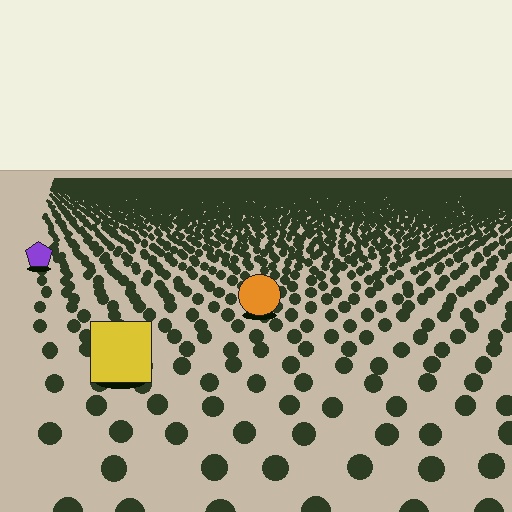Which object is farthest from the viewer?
The purple pentagon is farthest from the viewer. It appears smaller and the ground texture around it is denser.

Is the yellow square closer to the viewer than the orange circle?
Yes. The yellow square is closer — you can tell from the texture gradient: the ground texture is coarser near it.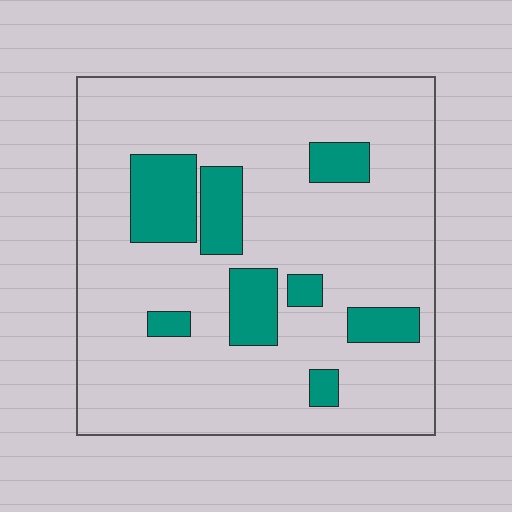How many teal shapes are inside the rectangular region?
8.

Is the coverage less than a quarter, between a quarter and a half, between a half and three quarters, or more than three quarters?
Less than a quarter.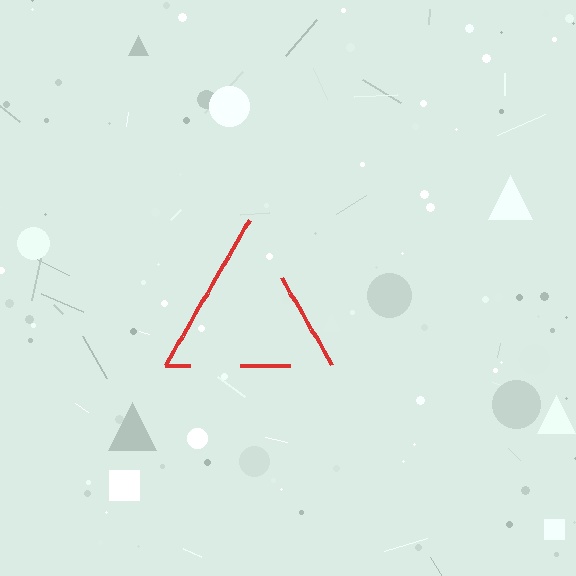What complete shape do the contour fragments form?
The contour fragments form a triangle.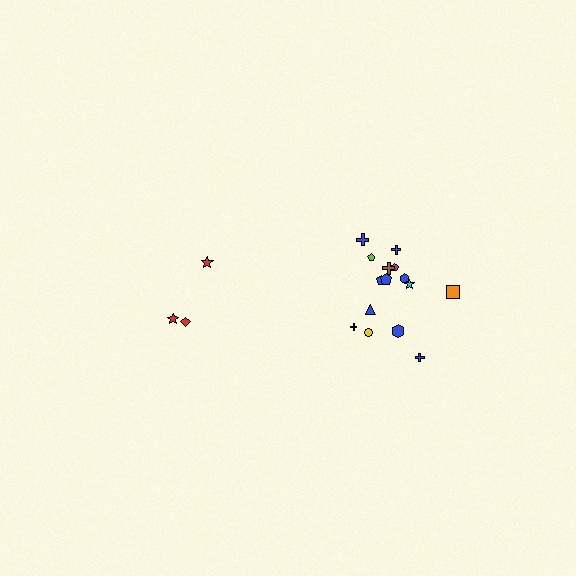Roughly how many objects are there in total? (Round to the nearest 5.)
Roughly 20 objects in total.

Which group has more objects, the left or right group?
The right group.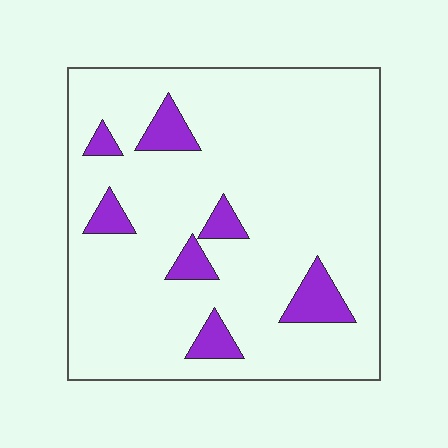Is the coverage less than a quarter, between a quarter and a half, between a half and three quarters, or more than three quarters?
Less than a quarter.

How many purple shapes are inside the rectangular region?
7.